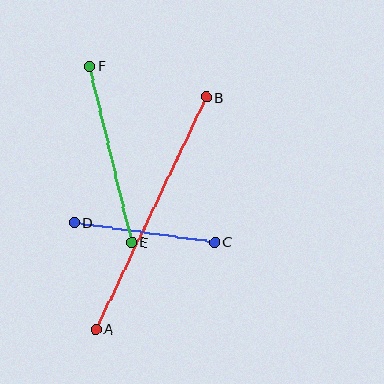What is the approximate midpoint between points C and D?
The midpoint is at approximately (144, 232) pixels.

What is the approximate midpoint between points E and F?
The midpoint is at approximately (111, 154) pixels.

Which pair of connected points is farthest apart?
Points A and B are farthest apart.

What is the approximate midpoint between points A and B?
The midpoint is at approximately (151, 213) pixels.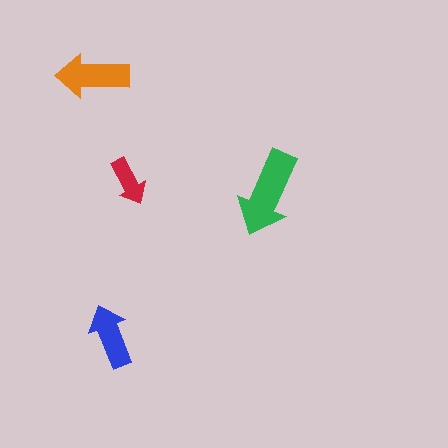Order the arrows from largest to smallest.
the green one, the orange one, the blue one, the red one.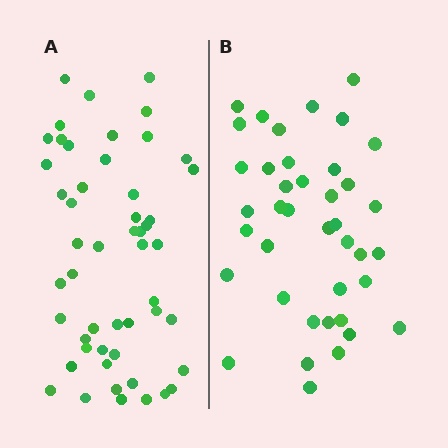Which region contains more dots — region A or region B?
Region A (the left region) has more dots.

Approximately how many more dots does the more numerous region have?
Region A has roughly 12 or so more dots than region B.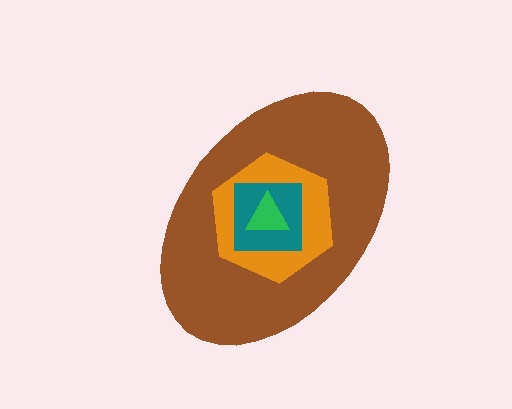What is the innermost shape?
The green triangle.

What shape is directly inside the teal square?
The green triangle.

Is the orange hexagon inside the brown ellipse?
Yes.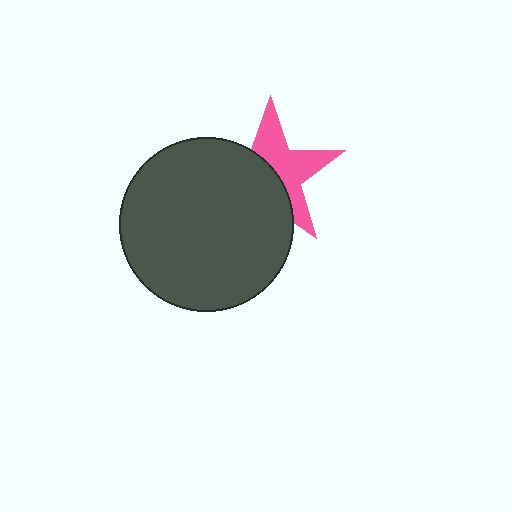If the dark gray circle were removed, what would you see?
You would see the complete pink star.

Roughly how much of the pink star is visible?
About half of it is visible (roughly 49%).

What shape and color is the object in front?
The object in front is a dark gray circle.